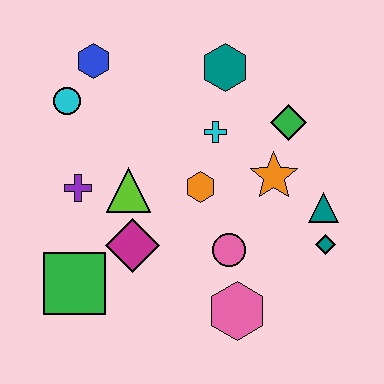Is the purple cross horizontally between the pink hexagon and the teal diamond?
No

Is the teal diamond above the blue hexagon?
No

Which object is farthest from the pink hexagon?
The blue hexagon is farthest from the pink hexagon.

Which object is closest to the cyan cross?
The orange hexagon is closest to the cyan cross.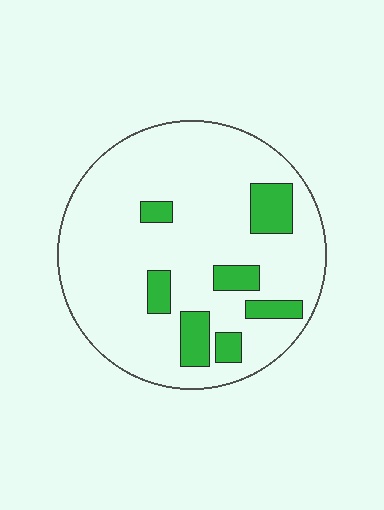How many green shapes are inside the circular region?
7.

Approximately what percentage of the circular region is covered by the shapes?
Approximately 15%.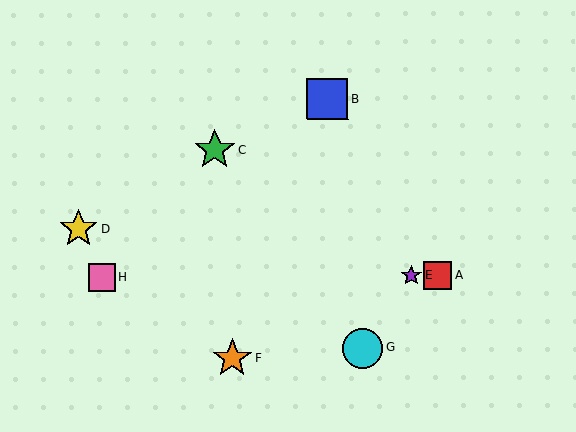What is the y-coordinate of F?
Object F is at y≈358.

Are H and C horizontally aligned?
No, H is at y≈277 and C is at y≈150.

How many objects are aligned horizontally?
3 objects (A, E, H) are aligned horizontally.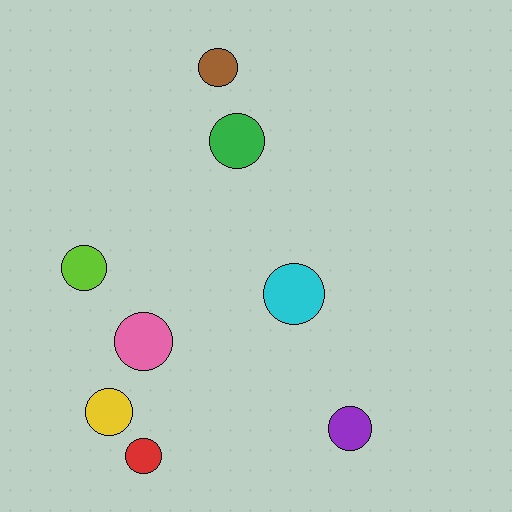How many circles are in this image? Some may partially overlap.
There are 8 circles.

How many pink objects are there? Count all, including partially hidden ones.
There is 1 pink object.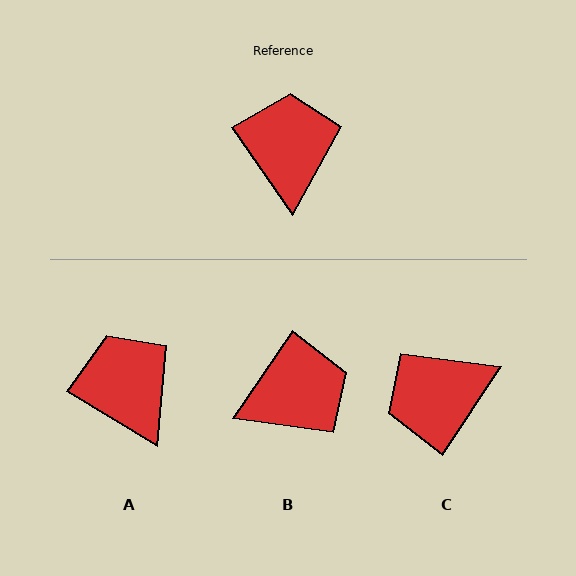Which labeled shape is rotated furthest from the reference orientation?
C, about 112 degrees away.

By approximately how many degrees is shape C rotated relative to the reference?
Approximately 112 degrees counter-clockwise.